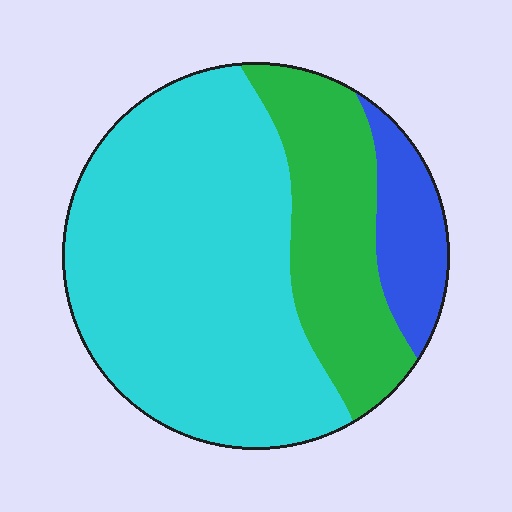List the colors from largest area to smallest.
From largest to smallest: cyan, green, blue.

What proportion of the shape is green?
Green covers 26% of the shape.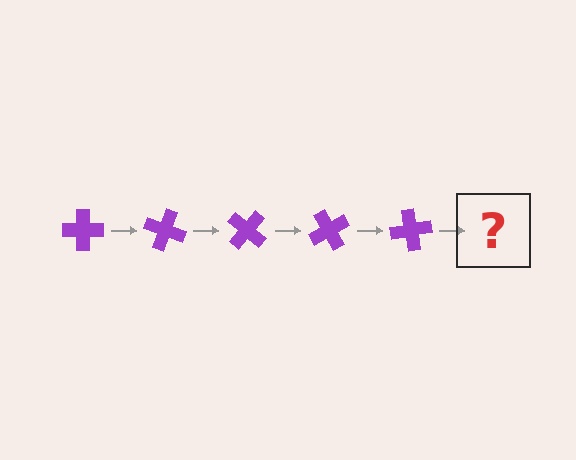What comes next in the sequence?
The next element should be a purple cross rotated 100 degrees.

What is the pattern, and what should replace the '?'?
The pattern is that the cross rotates 20 degrees each step. The '?' should be a purple cross rotated 100 degrees.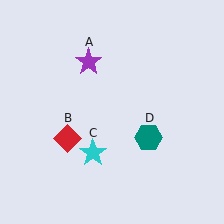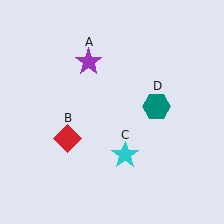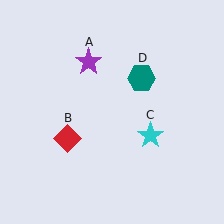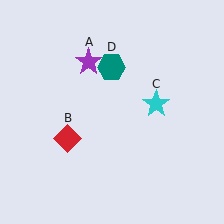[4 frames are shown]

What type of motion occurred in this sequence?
The cyan star (object C), teal hexagon (object D) rotated counterclockwise around the center of the scene.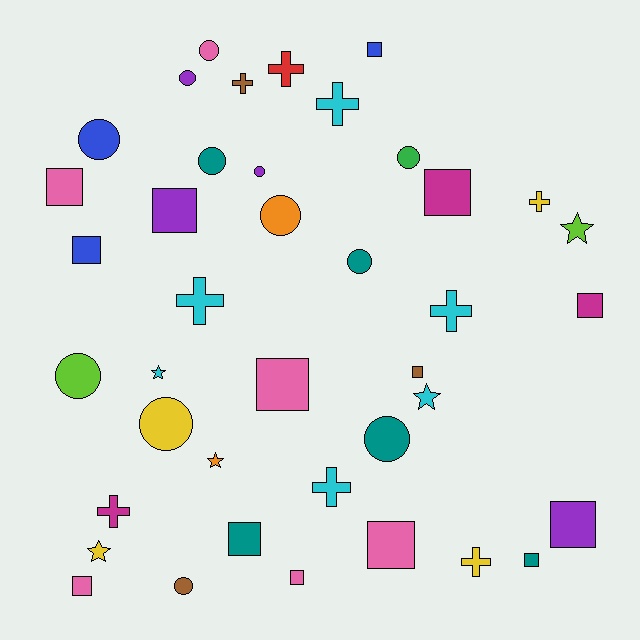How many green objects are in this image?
There is 1 green object.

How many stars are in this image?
There are 5 stars.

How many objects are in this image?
There are 40 objects.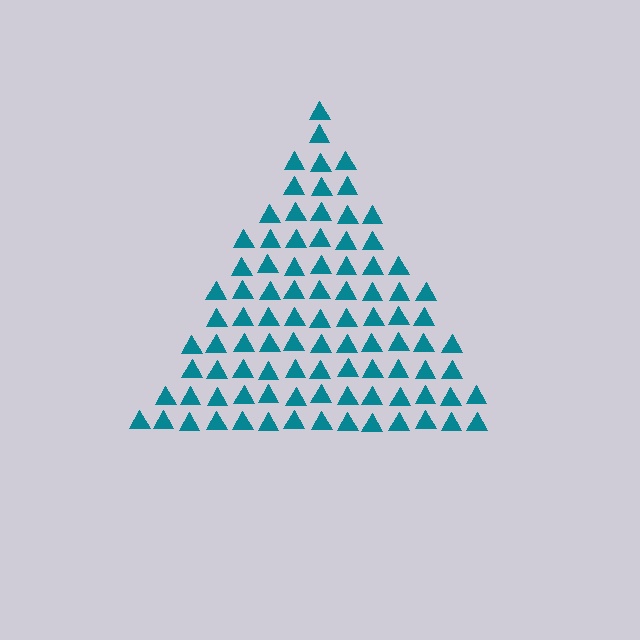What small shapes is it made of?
It is made of small triangles.